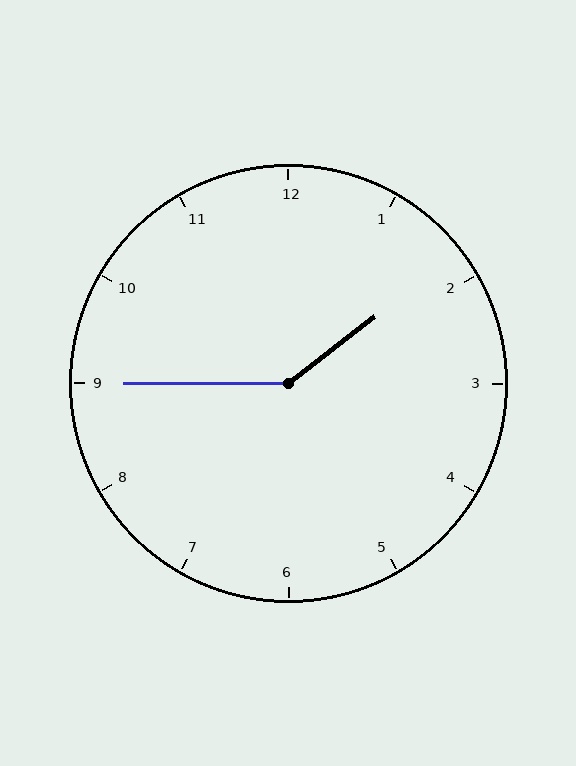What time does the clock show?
1:45.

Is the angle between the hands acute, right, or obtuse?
It is obtuse.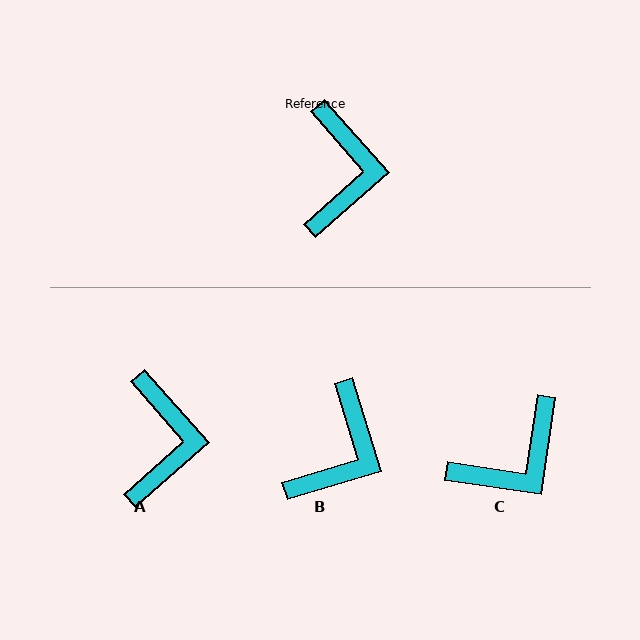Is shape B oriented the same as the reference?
No, it is off by about 25 degrees.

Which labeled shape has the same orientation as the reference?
A.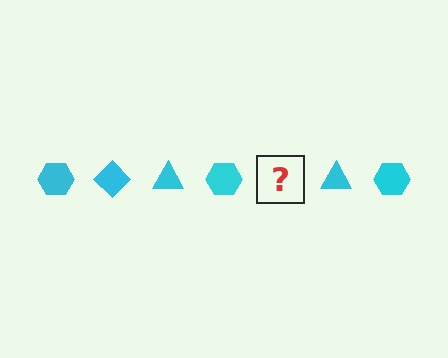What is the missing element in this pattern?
The missing element is a cyan diamond.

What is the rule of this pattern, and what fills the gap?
The rule is that the pattern cycles through hexagon, diamond, triangle shapes in cyan. The gap should be filled with a cyan diamond.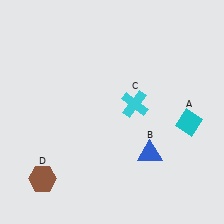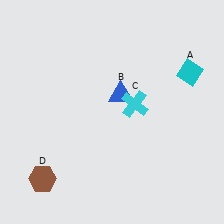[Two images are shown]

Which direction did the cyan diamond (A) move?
The cyan diamond (A) moved up.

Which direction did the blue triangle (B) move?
The blue triangle (B) moved up.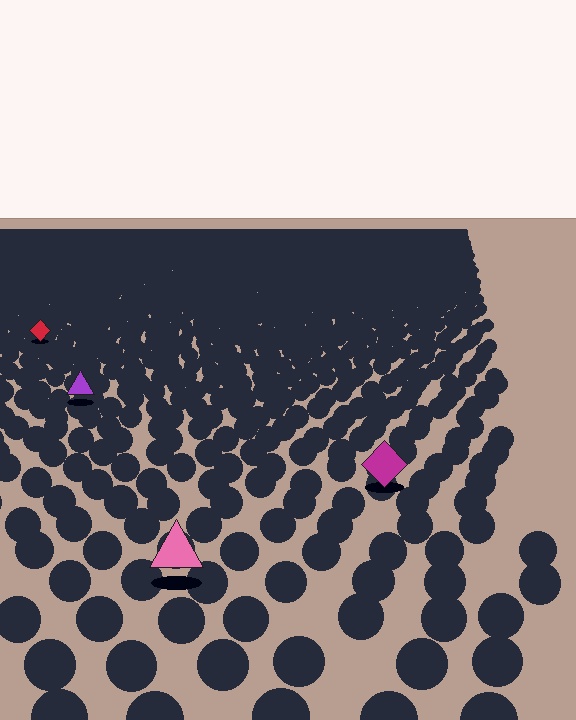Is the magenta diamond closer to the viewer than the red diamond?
Yes. The magenta diamond is closer — you can tell from the texture gradient: the ground texture is coarser near it.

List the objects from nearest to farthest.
From nearest to farthest: the pink triangle, the magenta diamond, the purple triangle, the red diamond.